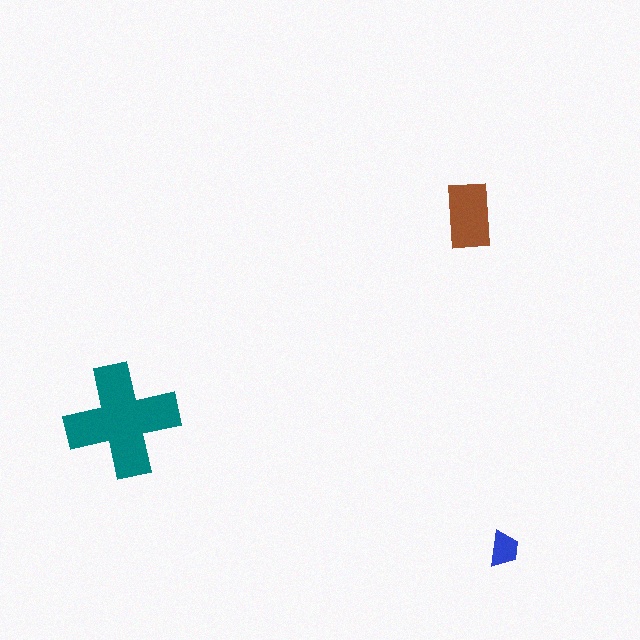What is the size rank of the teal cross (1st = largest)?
1st.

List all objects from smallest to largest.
The blue trapezoid, the brown rectangle, the teal cross.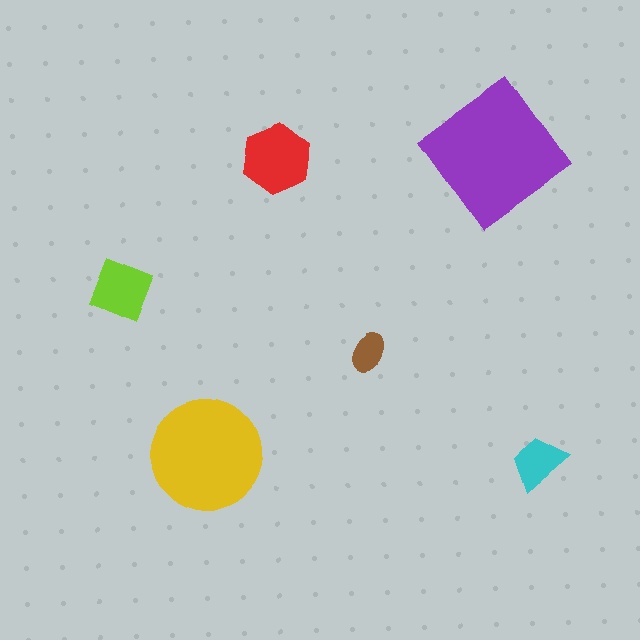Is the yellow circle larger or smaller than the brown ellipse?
Larger.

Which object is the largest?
The purple diamond.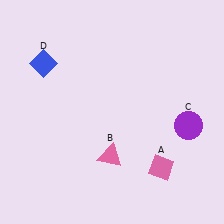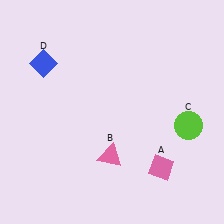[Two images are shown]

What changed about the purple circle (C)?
In Image 1, C is purple. In Image 2, it changed to lime.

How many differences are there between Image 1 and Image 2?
There is 1 difference between the two images.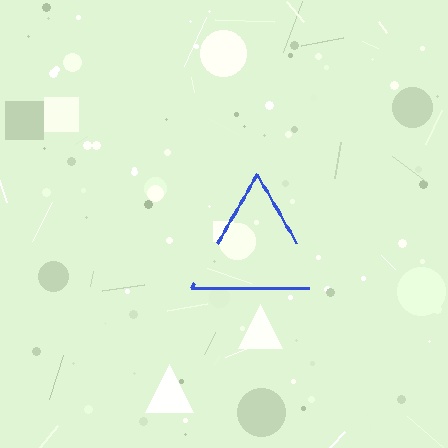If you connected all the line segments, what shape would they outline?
They would outline a triangle.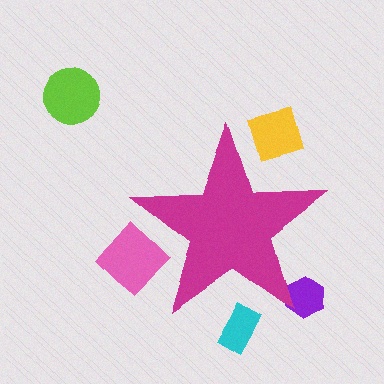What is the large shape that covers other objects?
A magenta star.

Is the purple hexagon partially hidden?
Yes, the purple hexagon is partially hidden behind the magenta star.